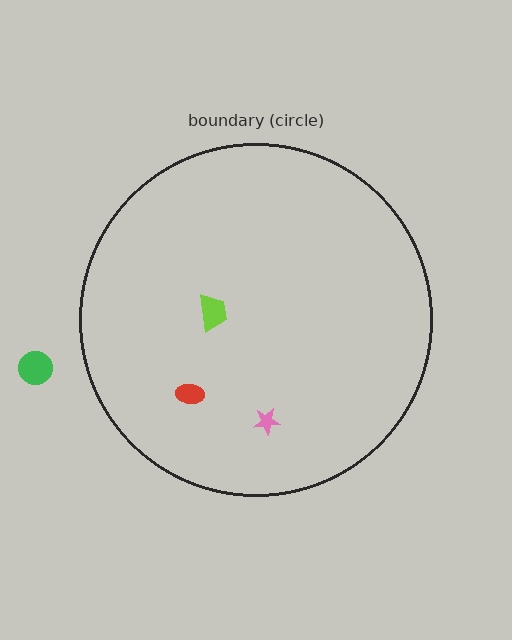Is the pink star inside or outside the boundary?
Inside.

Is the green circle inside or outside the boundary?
Outside.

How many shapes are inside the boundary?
3 inside, 1 outside.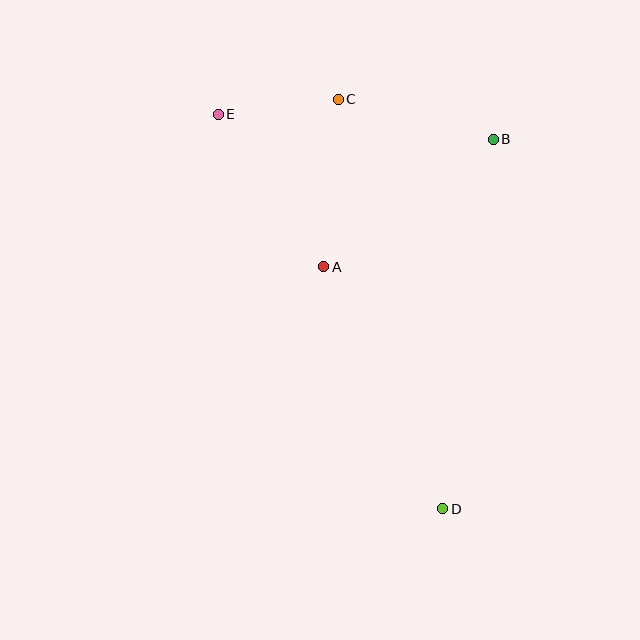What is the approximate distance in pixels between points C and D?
The distance between C and D is approximately 423 pixels.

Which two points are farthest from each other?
Points D and E are farthest from each other.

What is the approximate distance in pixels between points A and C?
The distance between A and C is approximately 168 pixels.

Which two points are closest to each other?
Points C and E are closest to each other.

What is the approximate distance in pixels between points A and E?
The distance between A and E is approximately 185 pixels.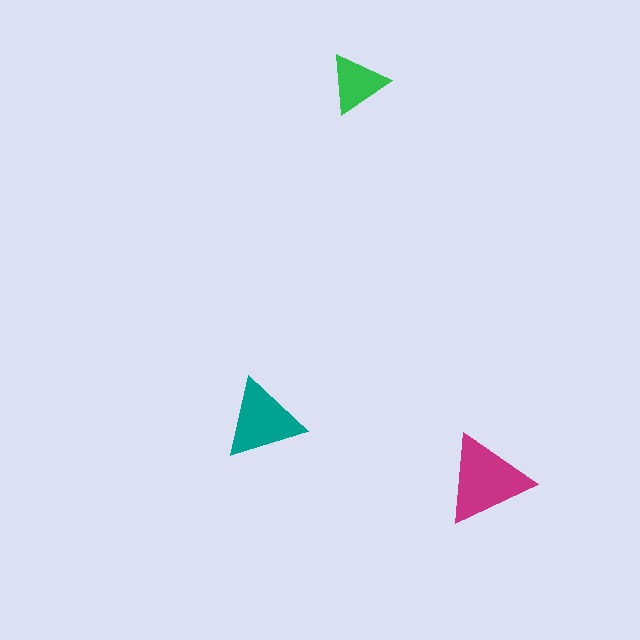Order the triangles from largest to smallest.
the magenta one, the teal one, the green one.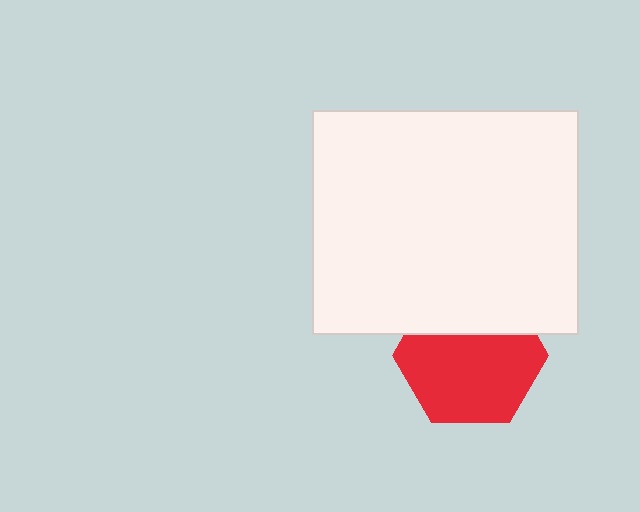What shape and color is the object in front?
The object in front is a white rectangle.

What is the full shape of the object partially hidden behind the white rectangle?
The partially hidden object is a red hexagon.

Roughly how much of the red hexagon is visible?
Most of it is visible (roughly 68%).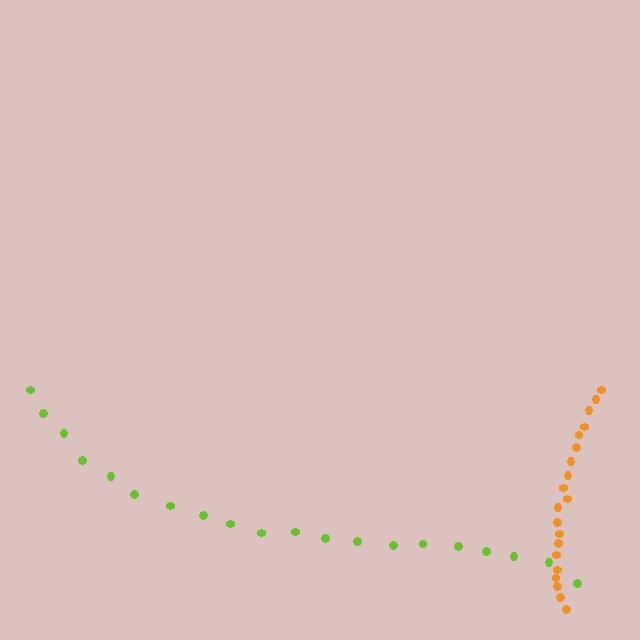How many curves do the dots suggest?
There are 2 distinct paths.